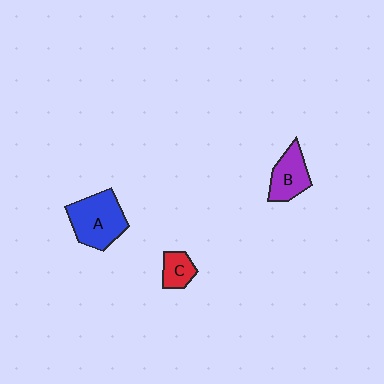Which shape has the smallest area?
Shape C (red).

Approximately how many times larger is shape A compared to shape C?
Approximately 2.4 times.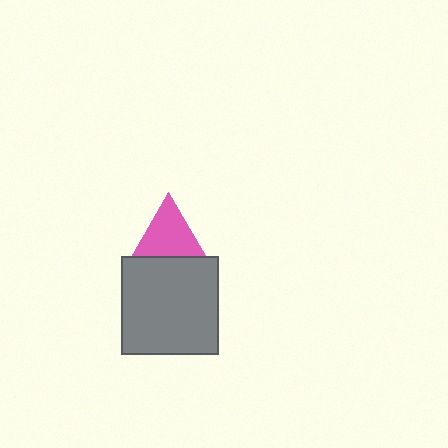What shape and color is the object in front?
The object in front is a gray square.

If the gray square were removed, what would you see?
You would see the complete pink triangle.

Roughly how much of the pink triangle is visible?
About half of it is visible (roughly 58%).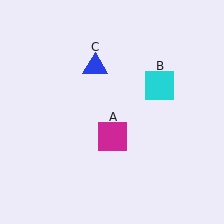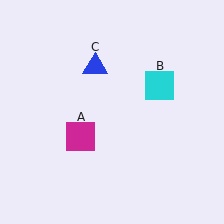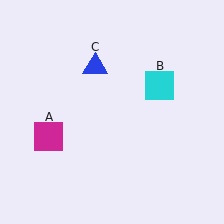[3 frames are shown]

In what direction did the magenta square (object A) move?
The magenta square (object A) moved left.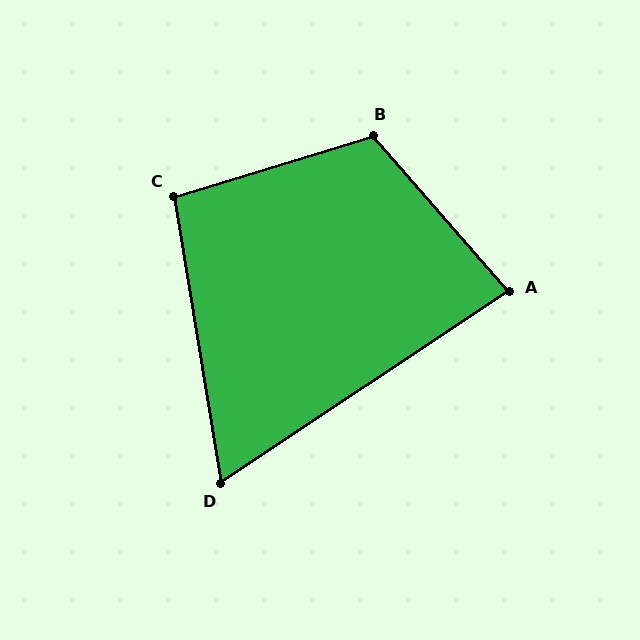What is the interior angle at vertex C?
Approximately 98 degrees (obtuse).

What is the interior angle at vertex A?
Approximately 82 degrees (acute).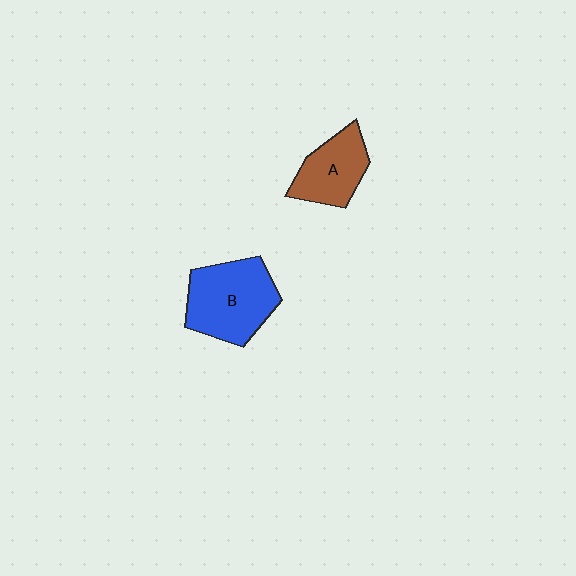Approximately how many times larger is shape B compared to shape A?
Approximately 1.5 times.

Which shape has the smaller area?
Shape A (brown).